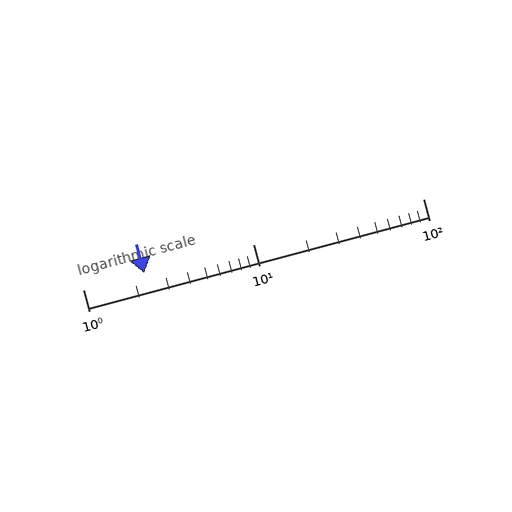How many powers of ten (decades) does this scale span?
The scale spans 2 decades, from 1 to 100.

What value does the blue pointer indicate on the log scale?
The pointer indicates approximately 2.3.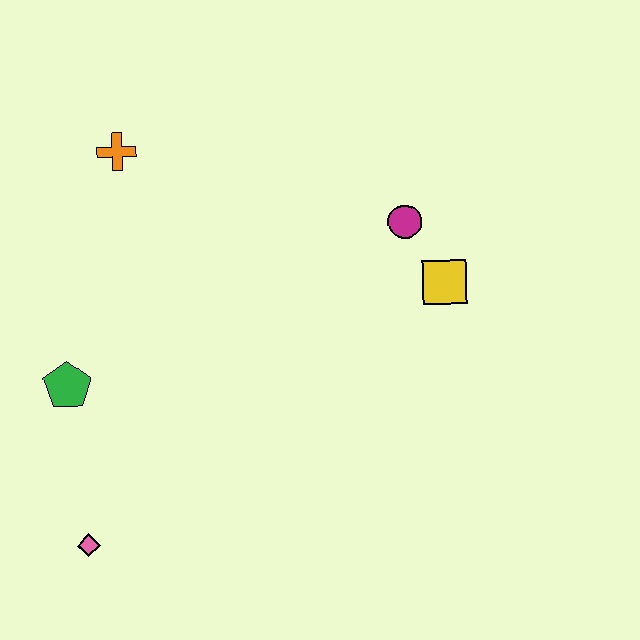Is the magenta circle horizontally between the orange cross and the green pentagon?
No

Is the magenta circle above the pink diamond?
Yes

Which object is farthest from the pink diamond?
The magenta circle is farthest from the pink diamond.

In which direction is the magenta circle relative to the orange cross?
The magenta circle is to the right of the orange cross.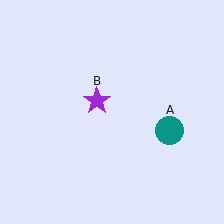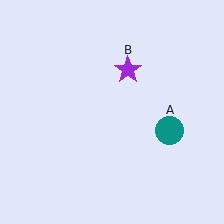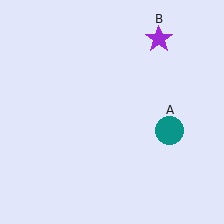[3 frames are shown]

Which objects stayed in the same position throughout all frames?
Teal circle (object A) remained stationary.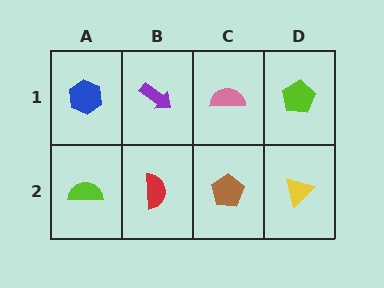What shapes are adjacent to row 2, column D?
A lime pentagon (row 1, column D), a brown pentagon (row 2, column C).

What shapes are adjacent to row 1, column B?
A red semicircle (row 2, column B), a blue hexagon (row 1, column A), a pink semicircle (row 1, column C).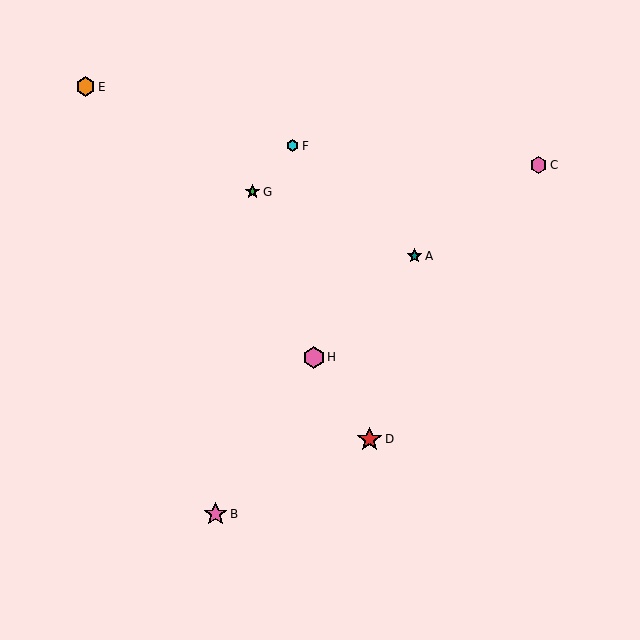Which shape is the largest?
The red star (labeled D) is the largest.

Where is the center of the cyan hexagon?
The center of the cyan hexagon is at (293, 146).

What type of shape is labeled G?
Shape G is a green star.